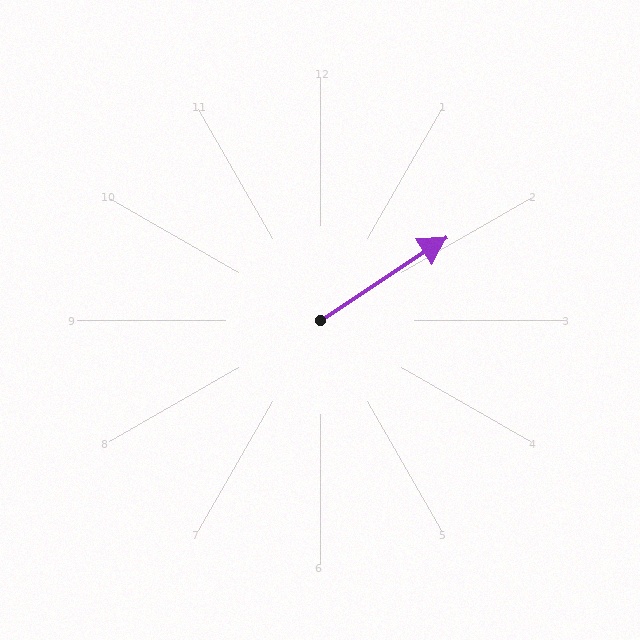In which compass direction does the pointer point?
Northeast.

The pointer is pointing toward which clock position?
Roughly 2 o'clock.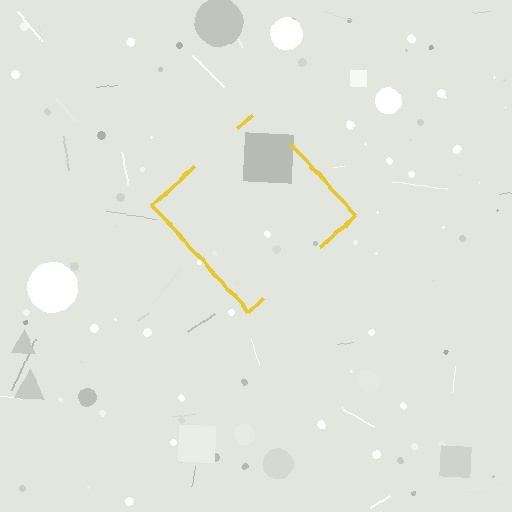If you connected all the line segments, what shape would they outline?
They would outline a diamond.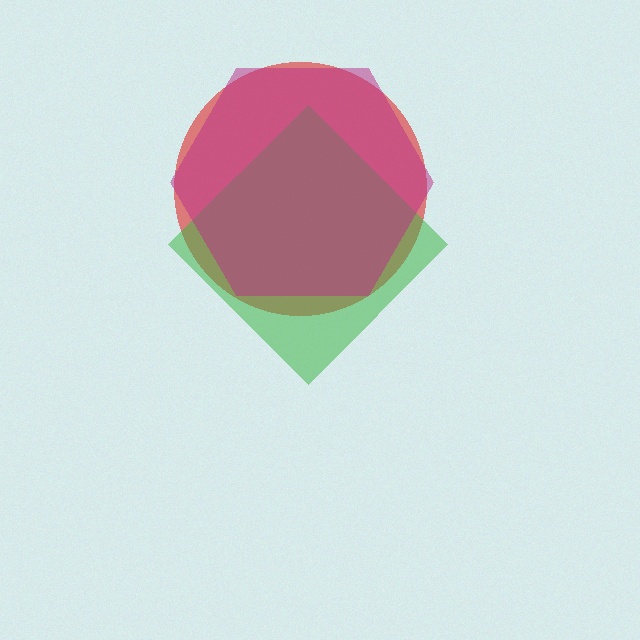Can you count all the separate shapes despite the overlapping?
Yes, there are 3 separate shapes.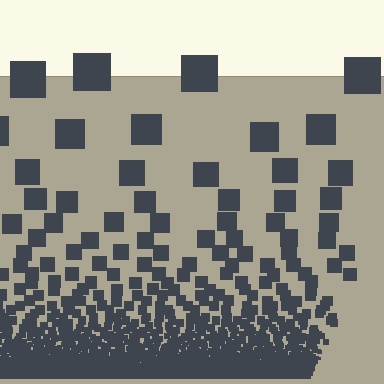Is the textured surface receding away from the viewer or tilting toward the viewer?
The surface appears to tilt toward the viewer. Texture elements get larger and sparser toward the top.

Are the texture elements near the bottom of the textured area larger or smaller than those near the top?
Smaller. The gradient is inverted — elements near the bottom are smaller and denser.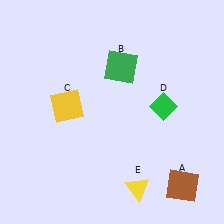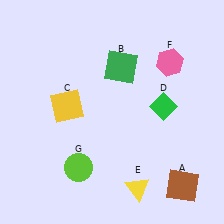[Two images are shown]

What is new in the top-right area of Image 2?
A pink hexagon (F) was added in the top-right area of Image 2.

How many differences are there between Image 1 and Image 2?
There are 2 differences between the two images.